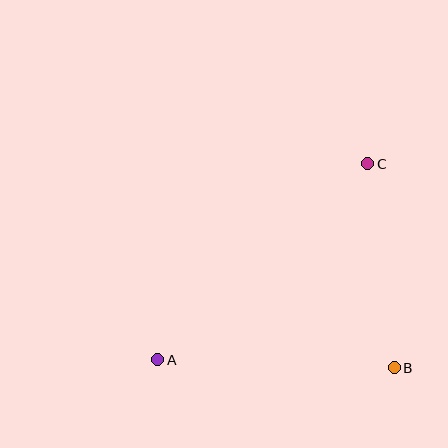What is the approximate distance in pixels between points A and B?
The distance between A and B is approximately 236 pixels.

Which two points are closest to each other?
Points B and C are closest to each other.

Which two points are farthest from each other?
Points A and C are farthest from each other.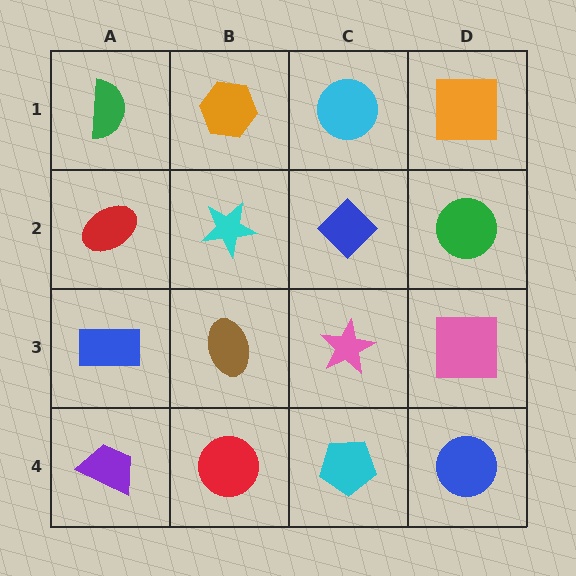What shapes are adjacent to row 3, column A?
A red ellipse (row 2, column A), a purple trapezoid (row 4, column A), a brown ellipse (row 3, column B).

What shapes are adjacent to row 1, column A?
A red ellipse (row 2, column A), an orange hexagon (row 1, column B).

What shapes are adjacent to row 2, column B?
An orange hexagon (row 1, column B), a brown ellipse (row 3, column B), a red ellipse (row 2, column A), a blue diamond (row 2, column C).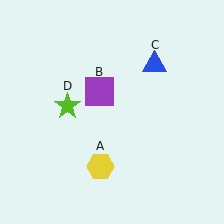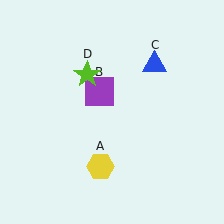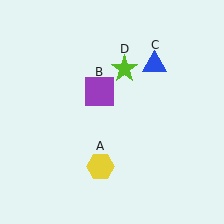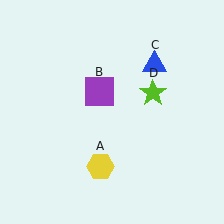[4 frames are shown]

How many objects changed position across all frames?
1 object changed position: lime star (object D).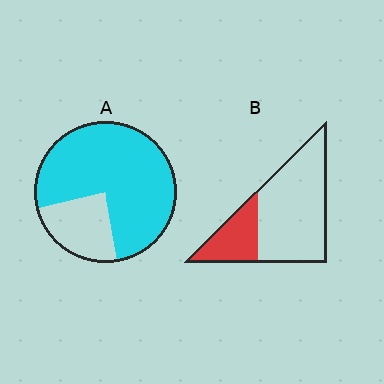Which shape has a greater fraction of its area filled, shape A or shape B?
Shape A.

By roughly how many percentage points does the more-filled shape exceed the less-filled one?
By roughly 50 percentage points (A over B).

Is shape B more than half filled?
No.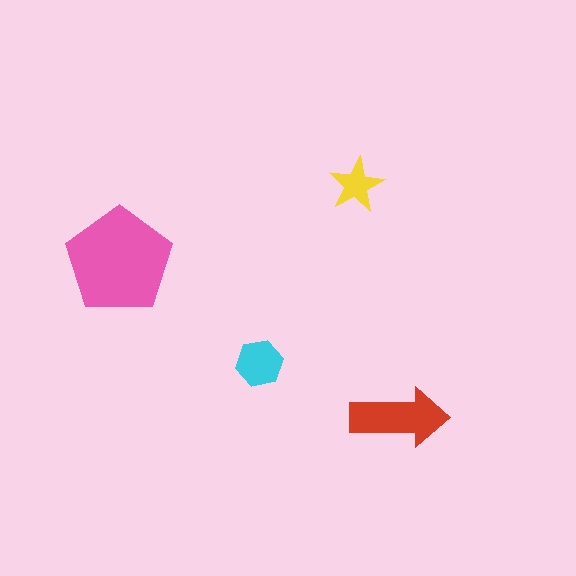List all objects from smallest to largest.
The yellow star, the cyan hexagon, the red arrow, the pink pentagon.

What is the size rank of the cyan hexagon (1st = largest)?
3rd.